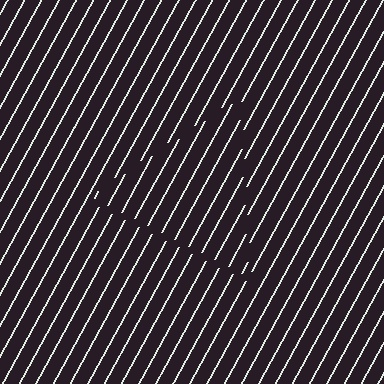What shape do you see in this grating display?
An illusory triangle. The interior of the shape contains the same grating, shifted by half a period — the contour is defined by the phase discontinuity where line-ends from the inner and outer gratings abut.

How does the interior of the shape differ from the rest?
The interior of the shape contains the same grating, shifted by half a period — the contour is defined by the phase discontinuity where line-ends from the inner and outer gratings abut.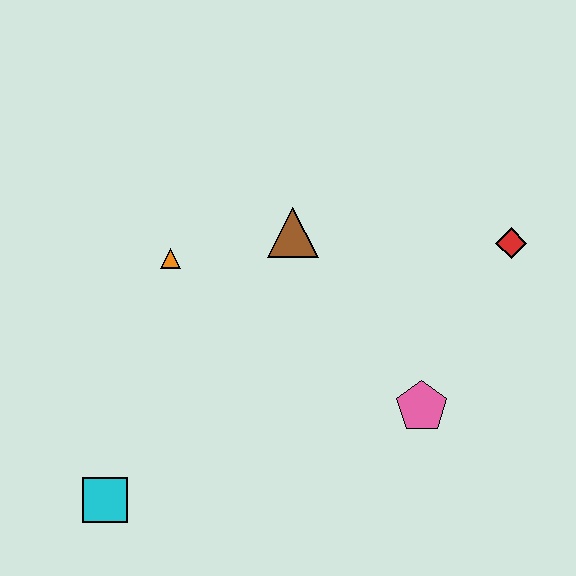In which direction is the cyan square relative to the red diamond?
The cyan square is to the left of the red diamond.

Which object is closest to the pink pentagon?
The red diamond is closest to the pink pentagon.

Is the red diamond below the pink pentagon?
No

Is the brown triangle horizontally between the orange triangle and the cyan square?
No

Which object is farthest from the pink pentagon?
The cyan square is farthest from the pink pentagon.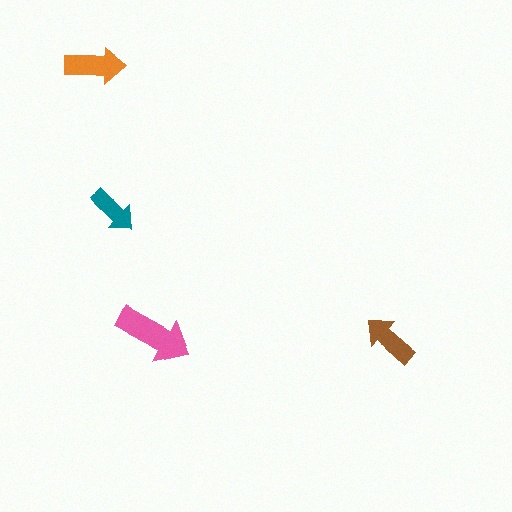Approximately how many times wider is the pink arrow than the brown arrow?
About 1.5 times wider.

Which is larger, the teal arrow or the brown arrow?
The brown one.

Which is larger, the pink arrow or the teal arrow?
The pink one.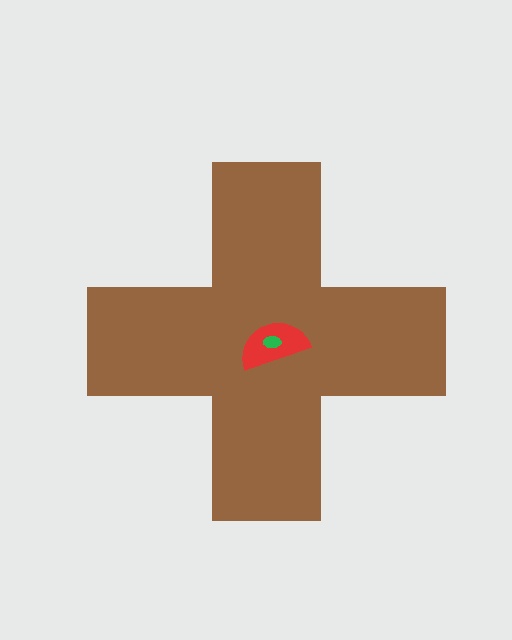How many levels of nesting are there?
3.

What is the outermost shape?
The brown cross.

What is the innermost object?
The green ellipse.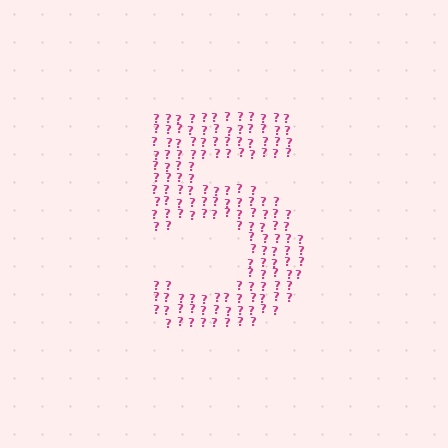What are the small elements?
The small elements are question marks.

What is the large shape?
The large shape is the digit 5.